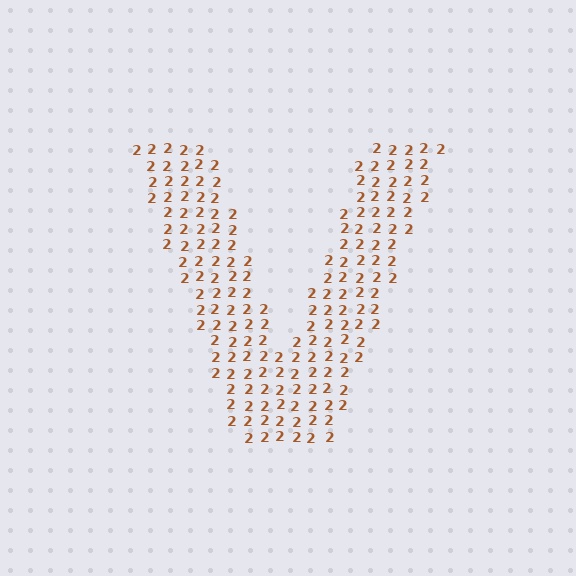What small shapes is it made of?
It is made of small digit 2's.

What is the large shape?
The large shape is the letter V.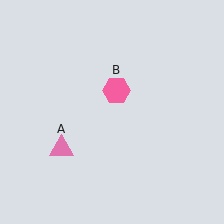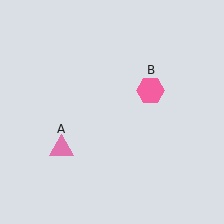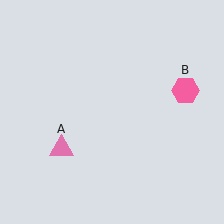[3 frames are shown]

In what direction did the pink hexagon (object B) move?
The pink hexagon (object B) moved right.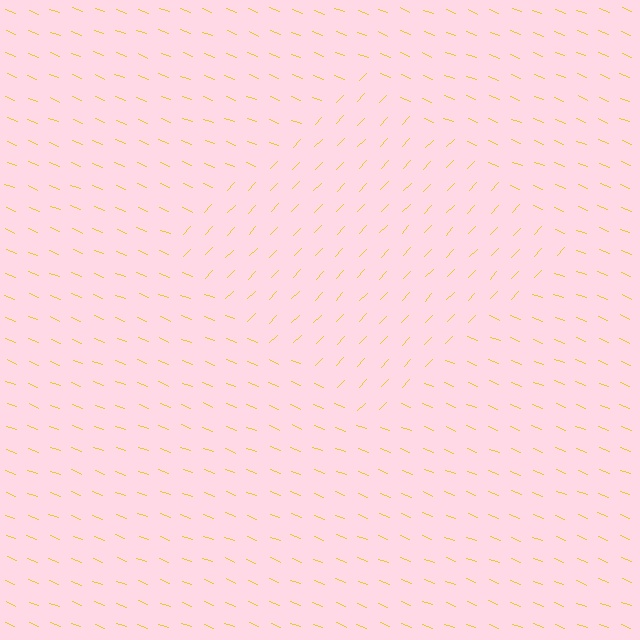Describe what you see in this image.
The image is filled with small yellow line segments. A diamond region in the image has lines oriented differently from the surrounding lines, creating a visible texture boundary.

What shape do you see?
I see a diamond.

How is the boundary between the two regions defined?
The boundary is defined purely by a change in line orientation (approximately 67 degrees difference). All lines are the same color and thickness.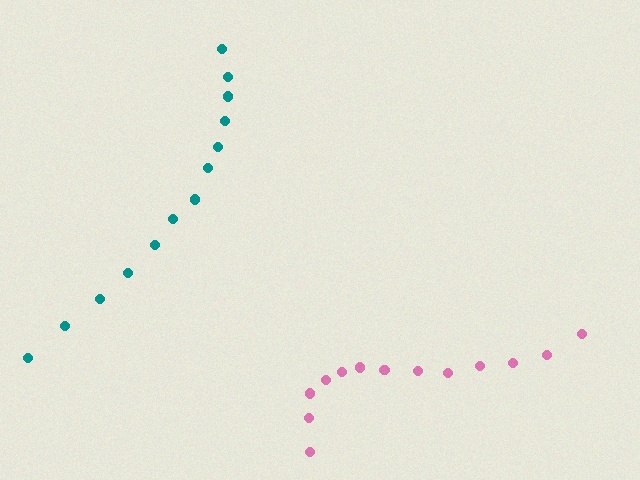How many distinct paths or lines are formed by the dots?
There are 2 distinct paths.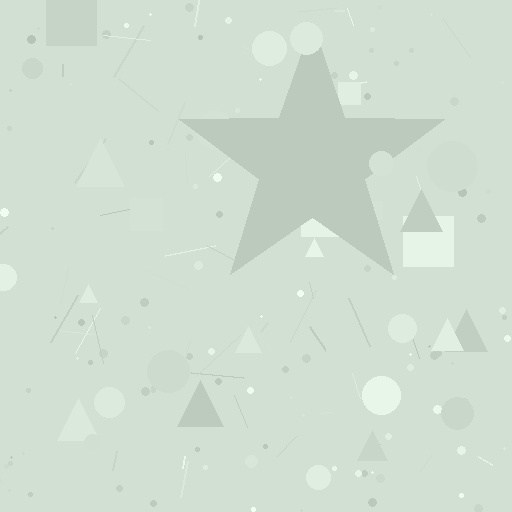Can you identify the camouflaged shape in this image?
The camouflaged shape is a star.